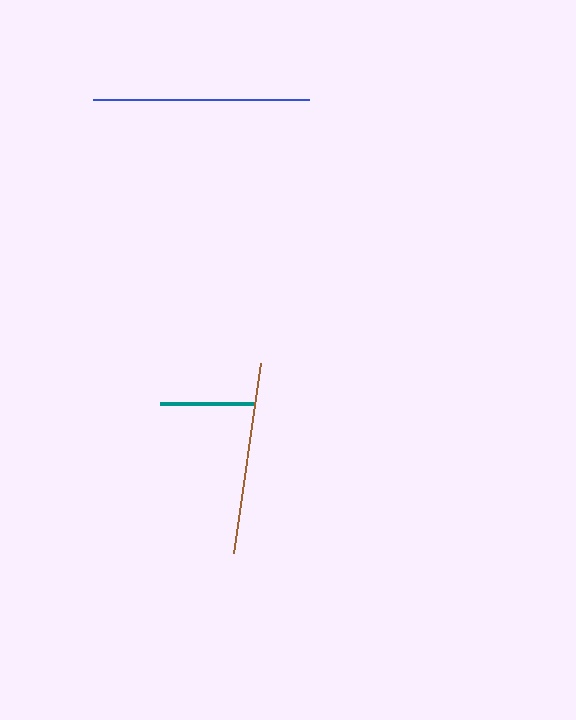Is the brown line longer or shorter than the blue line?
The blue line is longer than the brown line.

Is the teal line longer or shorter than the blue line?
The blue line is longer than the teal line.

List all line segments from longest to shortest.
From longest to shortest: blue, brown, teal.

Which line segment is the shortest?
The teal line is the shortest at approximately 94 pixels.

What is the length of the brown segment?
The brown segment is approximately 192 pixels long.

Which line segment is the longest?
The blue line is the longest at approximately 216 pixels.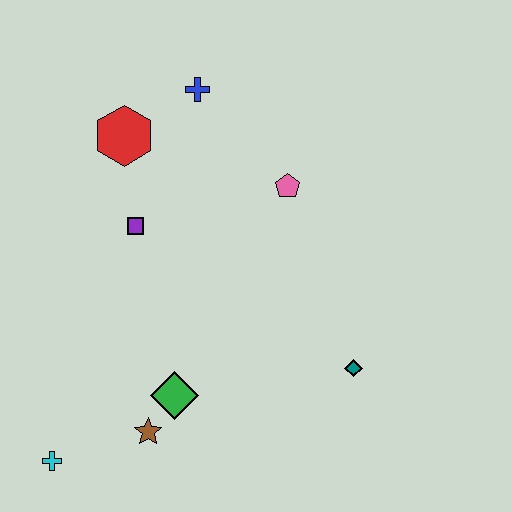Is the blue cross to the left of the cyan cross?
No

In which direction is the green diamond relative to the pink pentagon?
The green diamond is below the pink pentagon.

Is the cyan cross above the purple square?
No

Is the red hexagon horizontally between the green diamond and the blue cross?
No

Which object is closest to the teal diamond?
The green diamond is closest to the teal diamond.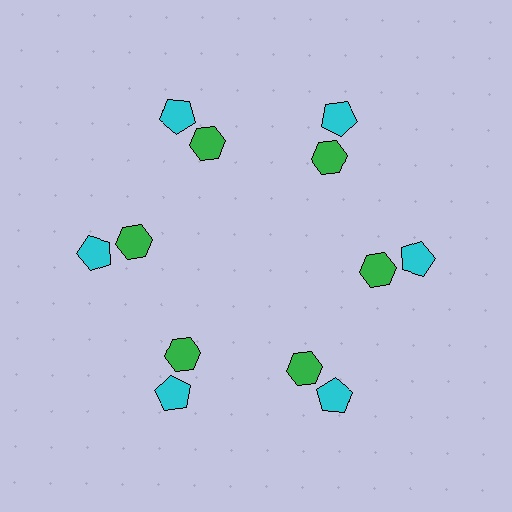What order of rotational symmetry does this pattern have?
This pattern has 6-fold rotational symmetry.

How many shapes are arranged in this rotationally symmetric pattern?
There are 12 shapes, arranged in 6 groups of 2.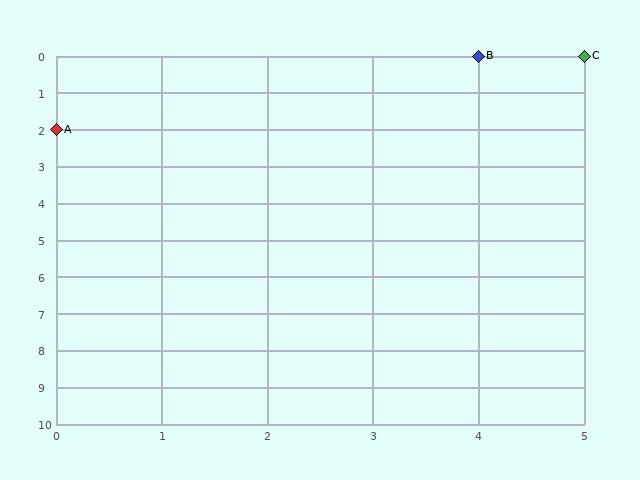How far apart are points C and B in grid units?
Points C and B are 1 column apart.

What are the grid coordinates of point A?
Point A is at grid coordinates (0, 2).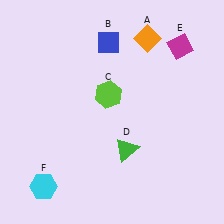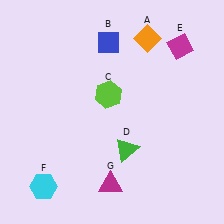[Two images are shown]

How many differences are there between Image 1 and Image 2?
There is 1 difference between the two images.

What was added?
A magenta triangle (G) was added in Image 2.